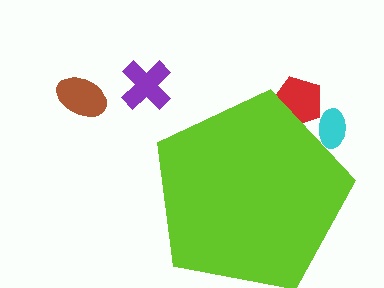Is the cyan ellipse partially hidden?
Yes, the cyan ellipse is partially hidden behind the lime pentagon.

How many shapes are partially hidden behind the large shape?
2 shapes are partially hidden.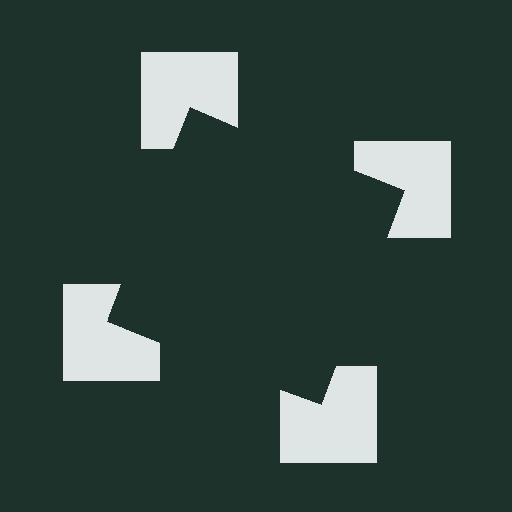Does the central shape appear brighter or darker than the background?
It typically appears slightly darker than the background, even though no actual brightness change is drawn.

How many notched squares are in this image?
There are 4 — one at each vertex of the illusory square.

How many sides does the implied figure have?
4 sides.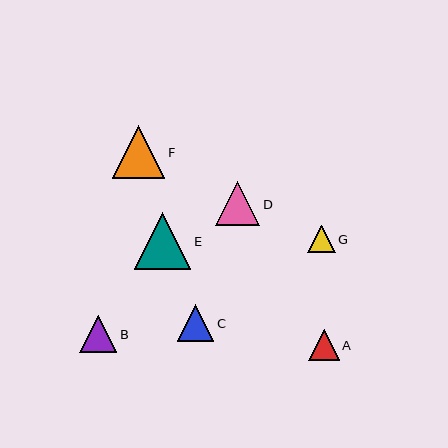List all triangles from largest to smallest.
From largest to smallest: E, F, D, B, C, A, G.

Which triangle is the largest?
Triangle E is the largest with a size of approximately 57 pixels.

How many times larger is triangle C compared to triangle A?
Triangle C is approximately 1.2 times the size of triangle A.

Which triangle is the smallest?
Triangle G is the smallest with a size of approximately 28 pixels.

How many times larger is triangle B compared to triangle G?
Triangle B is approximately 1.4 times the size of triangle G.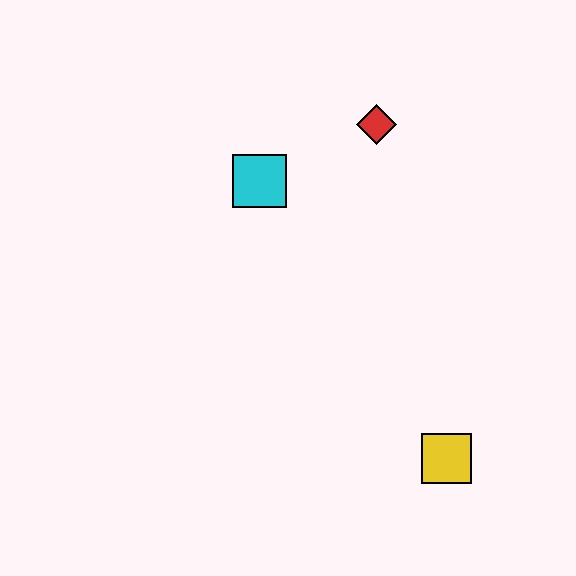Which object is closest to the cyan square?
The red diamond is closest to the cyan square.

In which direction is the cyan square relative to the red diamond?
The cyan square is to the left of the red diamond.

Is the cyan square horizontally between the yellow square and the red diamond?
No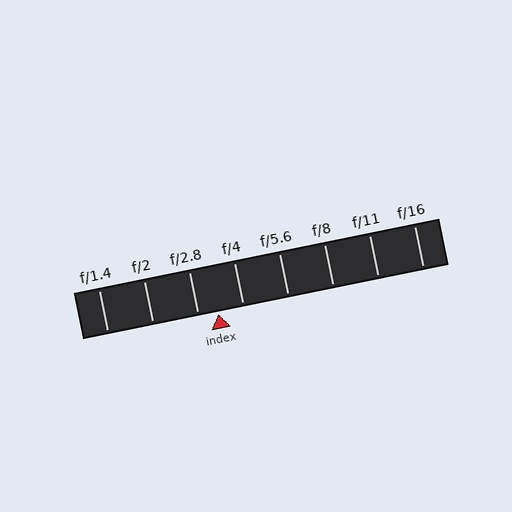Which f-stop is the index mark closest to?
The index mark is closest to f/2.8.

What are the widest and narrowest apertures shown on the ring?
The widest aperture shown is f/1.4 and the narrowest is f/16.